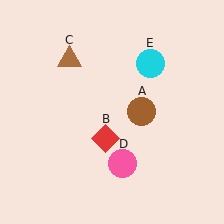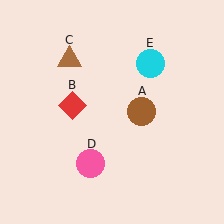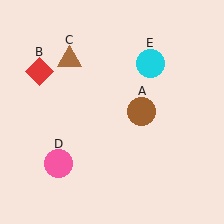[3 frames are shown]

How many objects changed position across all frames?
2 objects changed position: red diamond (object B), pink circle (object D).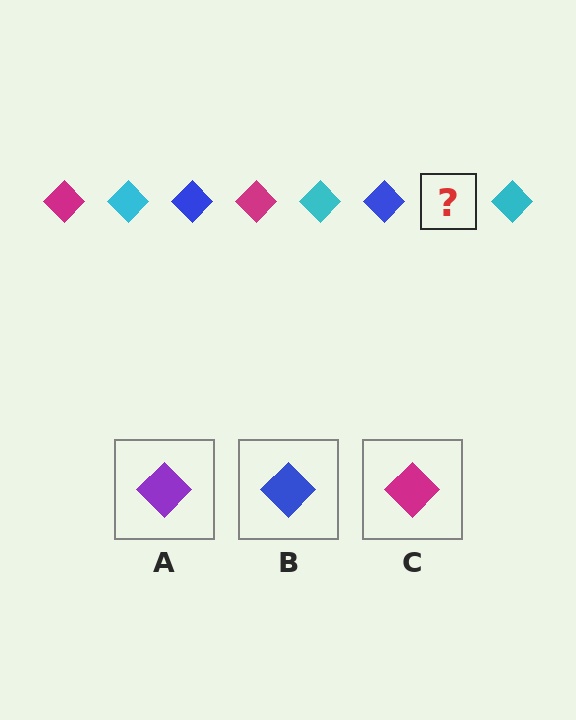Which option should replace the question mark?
Option C.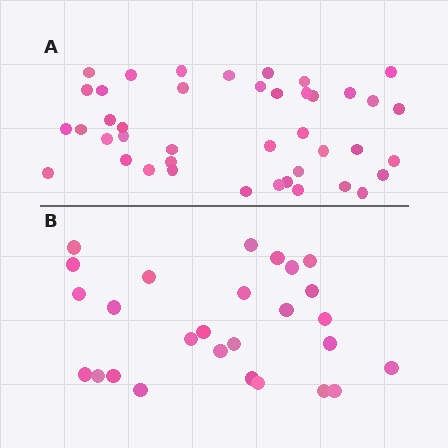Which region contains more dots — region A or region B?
Region A (the top region) has more dots.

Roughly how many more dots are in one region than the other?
Region A has approximately 15 more dots than region B.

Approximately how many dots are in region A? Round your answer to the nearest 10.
About 40 dots. (The exact count is 42, which rounds to 40.)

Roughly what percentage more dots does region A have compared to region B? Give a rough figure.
About 55% more.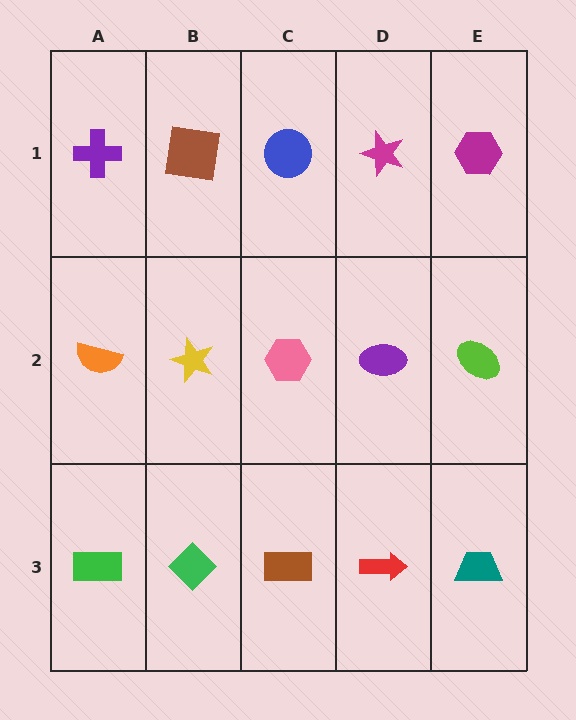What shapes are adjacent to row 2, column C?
A blue circle (row 1, column C), a brown rectangle (row 3, column C), a yellow star (row 2, column B), a purple ellipse (row 2, column D).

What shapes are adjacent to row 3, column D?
A purple ellipse (row 2, column D), a brown rectangle (row 3, column C), a teal trapezoid (row 3, column E).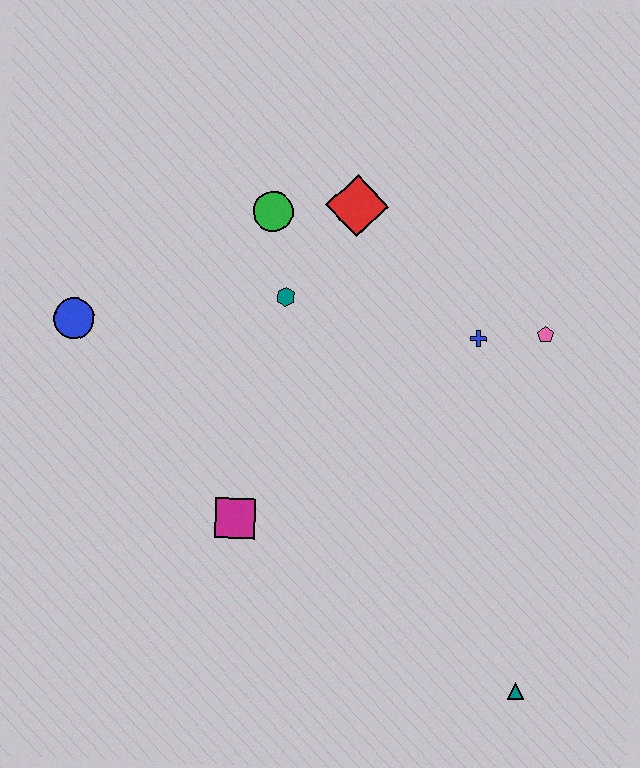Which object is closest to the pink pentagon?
The blue cross is closest to the pink pentagon.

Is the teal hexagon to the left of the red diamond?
Yes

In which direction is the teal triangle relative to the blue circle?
The teal triangle is to the right of the blue circle.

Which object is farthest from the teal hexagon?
The teal triangle is farthest from the teal hexagon.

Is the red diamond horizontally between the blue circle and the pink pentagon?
Yes